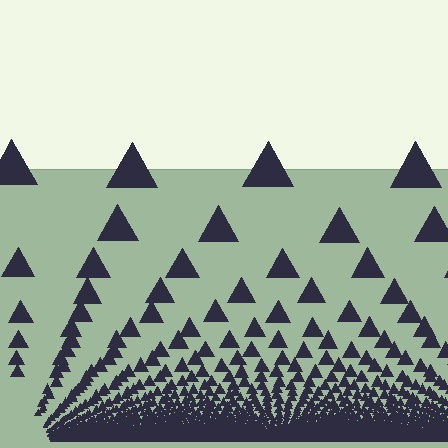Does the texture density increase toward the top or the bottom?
Density increases toward the bottom.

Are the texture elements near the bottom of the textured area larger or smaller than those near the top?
Smaller. The gradient is inverted — elements near the bottom are smaller and denser.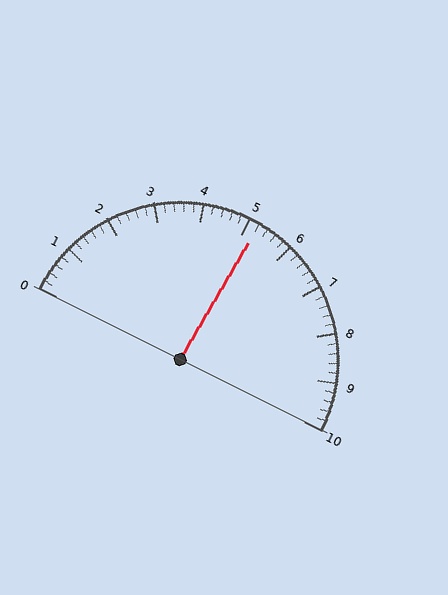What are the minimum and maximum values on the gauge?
The gauge ranges from 0 to 10.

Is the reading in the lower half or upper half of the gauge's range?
The reading is in the upper half of the range (0 to 10).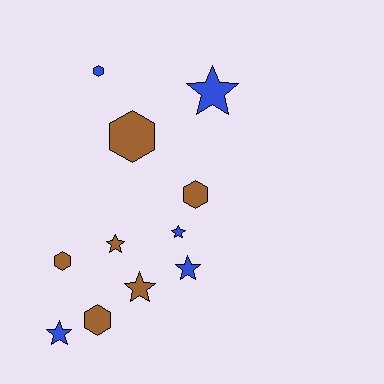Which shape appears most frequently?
Star, with 6 objects.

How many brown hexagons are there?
There are 4 brown hexagons.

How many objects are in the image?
There are 11 objects.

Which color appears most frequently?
Brown, with 6 objects.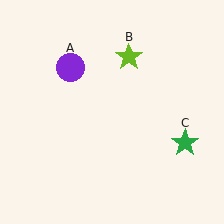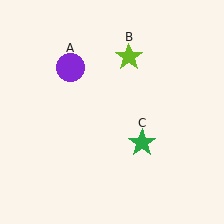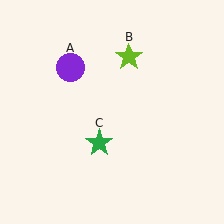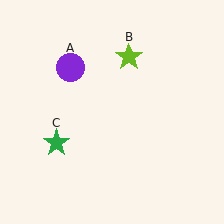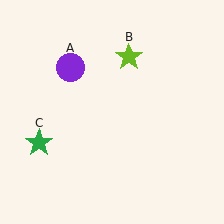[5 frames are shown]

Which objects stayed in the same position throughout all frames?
Purple circle (object A) and lime star (object B) remained stationary.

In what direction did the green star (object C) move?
The green star (object C) moved left.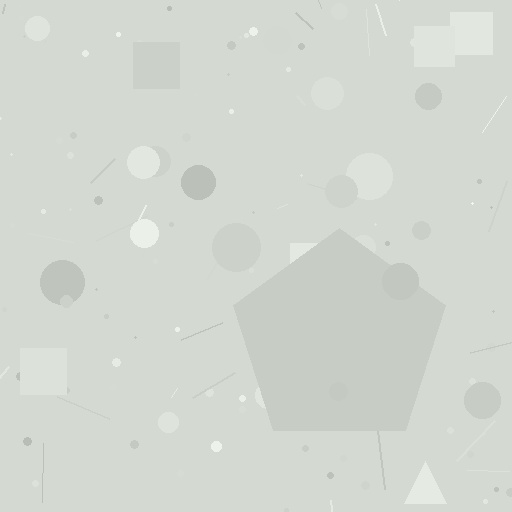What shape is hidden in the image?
A pentagon is hidden in the image.